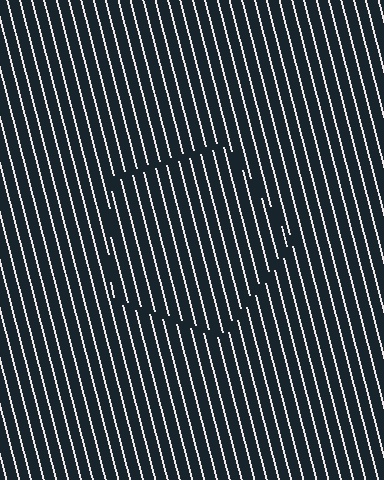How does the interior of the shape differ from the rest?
The interior of the shape contains the same grating, shifted by half a period — the contour is defined by the phase discontinuity where line-ends from the inner and outer gratings abut.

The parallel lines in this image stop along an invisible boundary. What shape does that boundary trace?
An illusory pentagon. The interior of the shape contains the same grating, shifted by half a period — the contour is defined by the phase discontinuity where line-ends from the inner and outer gratings abut.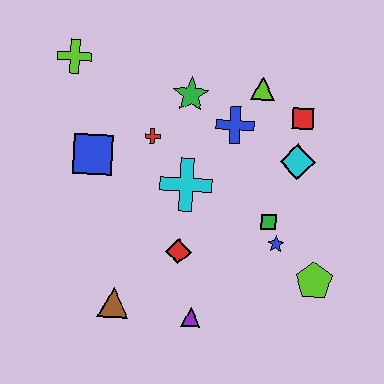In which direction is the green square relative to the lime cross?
The green square is to the right of the lime cross.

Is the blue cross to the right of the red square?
No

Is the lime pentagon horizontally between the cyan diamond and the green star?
No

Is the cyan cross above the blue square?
No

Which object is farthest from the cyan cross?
The lime cross is farthest from the cyan cross.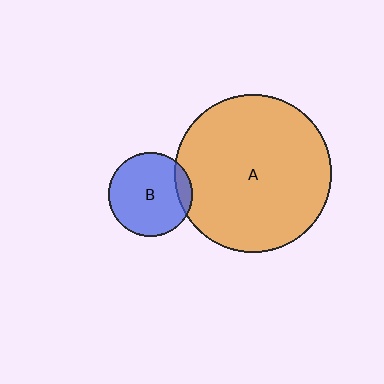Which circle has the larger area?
Circle A (orange).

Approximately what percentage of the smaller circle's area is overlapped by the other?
Approximately 10%.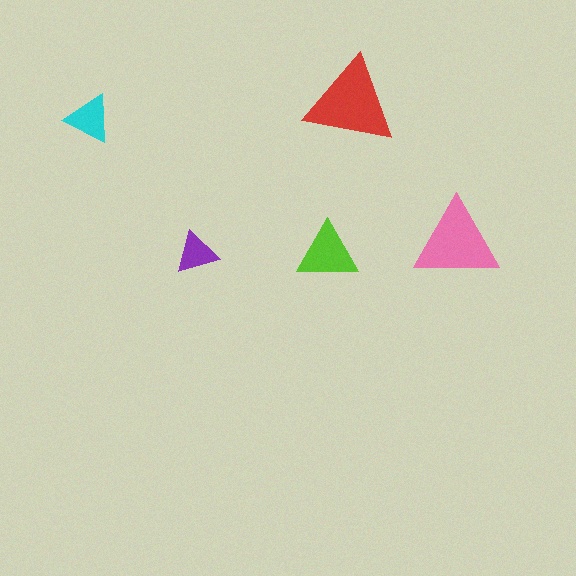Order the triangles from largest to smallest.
the red one, the pink one, the lime one, the cyan one, the purple one.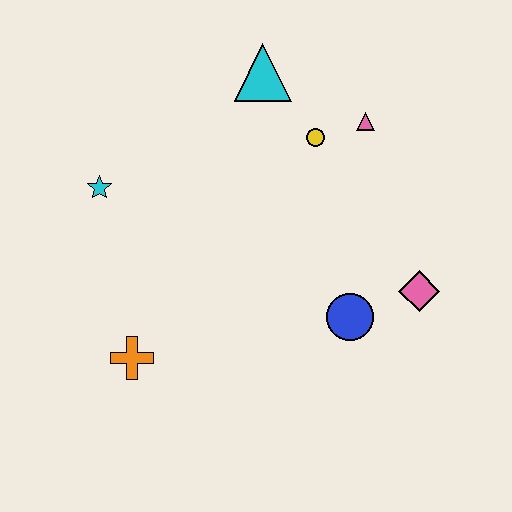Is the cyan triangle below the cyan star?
No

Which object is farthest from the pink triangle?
The orange cross is farthest from the pink triangle.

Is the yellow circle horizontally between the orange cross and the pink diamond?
Yes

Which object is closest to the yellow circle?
The pink triangle is closest to the yellow circle.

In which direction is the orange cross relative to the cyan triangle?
The orange cross is below the cyan triangle.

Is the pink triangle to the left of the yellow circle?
No